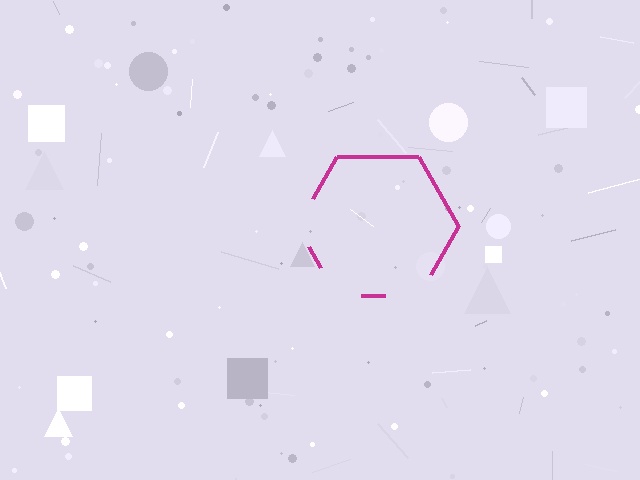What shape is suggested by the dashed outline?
The dashed outline suggests a hexagon.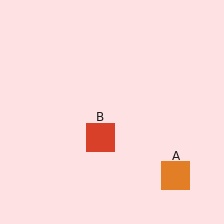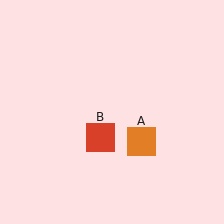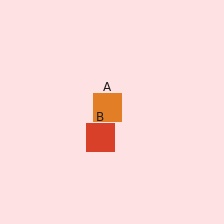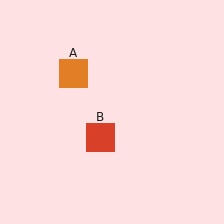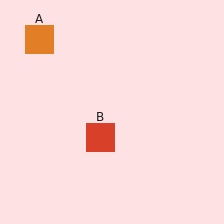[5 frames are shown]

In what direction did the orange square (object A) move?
The orange square (object A) moved up and to the left.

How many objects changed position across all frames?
1 object changed position: orange square (object A).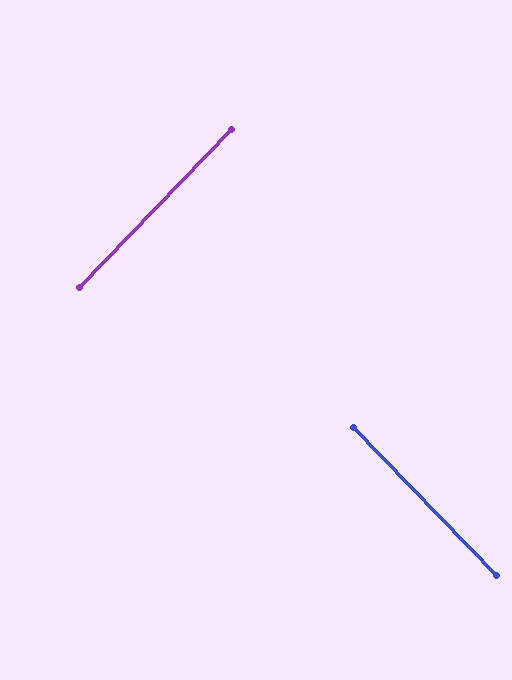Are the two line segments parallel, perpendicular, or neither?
Perpendicular — they meet at approximately 88°.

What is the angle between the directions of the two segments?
Approximately 88 degrees.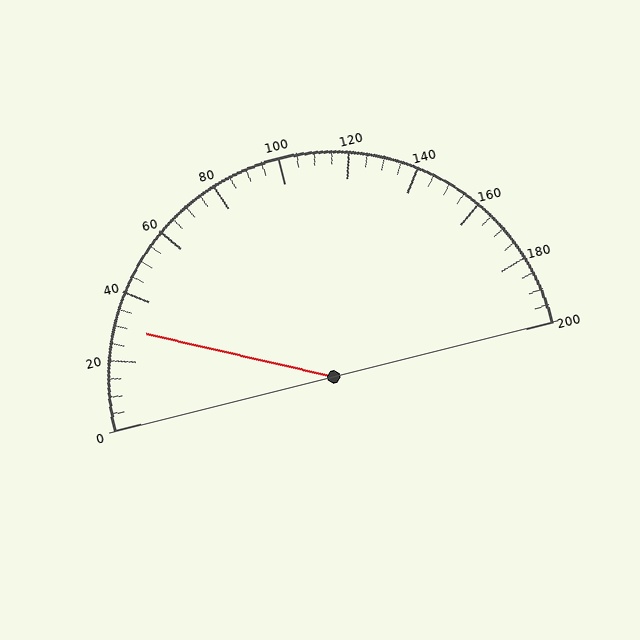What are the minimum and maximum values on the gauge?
The gauge ranges from 0 to 200.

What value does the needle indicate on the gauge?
The needle indicates approximately 30.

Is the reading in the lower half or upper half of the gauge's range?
The reading is in the lower half of the range (0 to 200).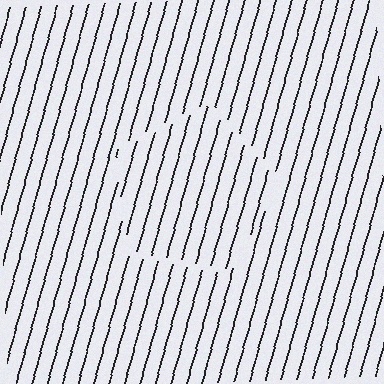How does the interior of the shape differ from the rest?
The interior of the shape contains the same grating, shifted by half a period — the contour is defined by the phase discontinuity where line-ends from the inner and outer gratings abut.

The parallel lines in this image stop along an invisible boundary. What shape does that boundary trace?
An illusory pentagon. The interior of the shape contains the same grating, shifted by half a period — the contour is defined by the phase discontinuity where line-ends from the inner and outer gratings abut.